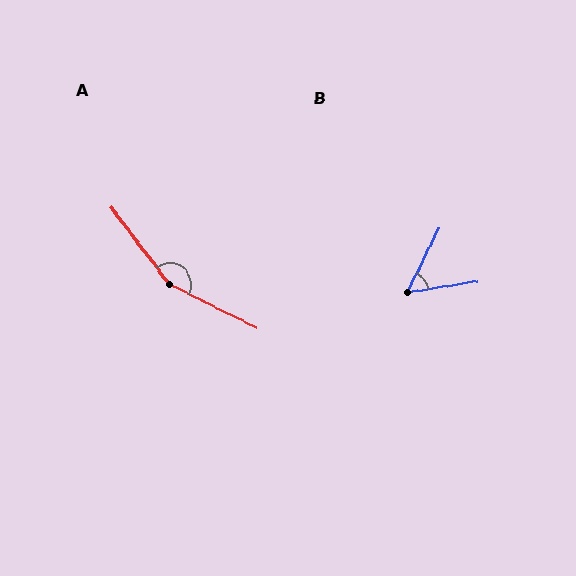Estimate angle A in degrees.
Approximately 154 degrees.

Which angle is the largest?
A, at approximately 154 degrees.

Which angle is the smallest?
B, at approximately 55 degrees.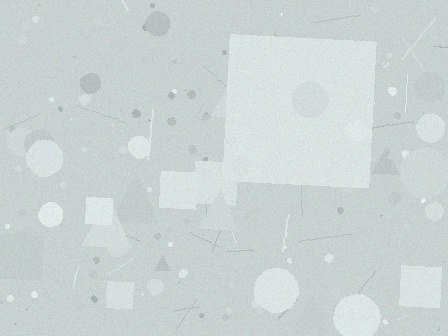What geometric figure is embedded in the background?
A square is embedded in the background.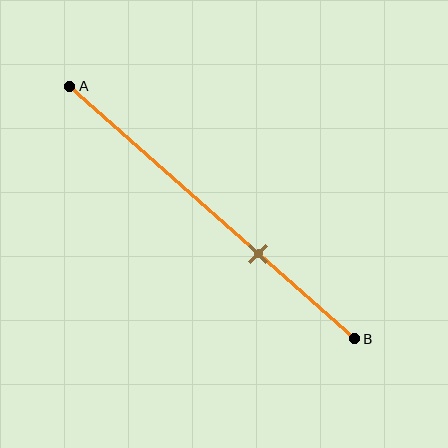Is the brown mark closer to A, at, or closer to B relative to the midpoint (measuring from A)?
The brown mark is closer to point B than the midpoint of segment AB.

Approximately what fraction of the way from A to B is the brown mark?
The brown mark is approximately 65% of the way from A to B.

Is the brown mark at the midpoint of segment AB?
No, the mark is at about 65% from A, not at the 50% midpoint.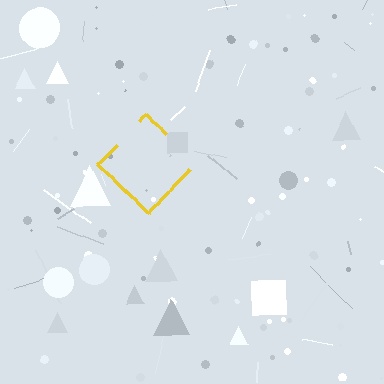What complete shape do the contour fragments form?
The contour fragments form a diamond.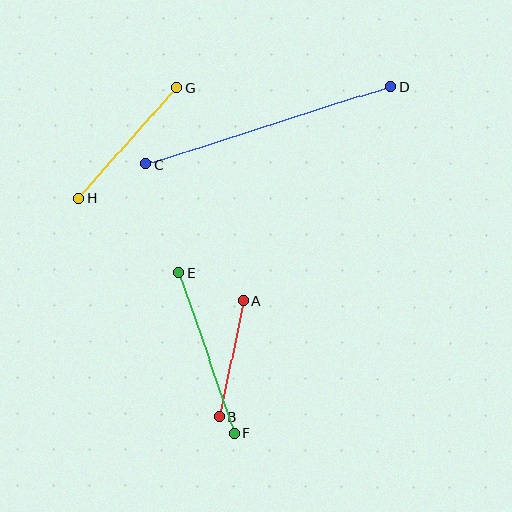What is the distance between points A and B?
The distance is approximately 118 pixels.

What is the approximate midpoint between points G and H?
The midpoint is at approximately (128, 143) pixels.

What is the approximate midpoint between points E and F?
The midpoint is at approximately (207, 353) pixels.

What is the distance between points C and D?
The distance is approximately 256 pixels.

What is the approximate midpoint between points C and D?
The midpoint is at approximately (268, 125) pixels.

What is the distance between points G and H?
The distance is approximately 148 pixels.